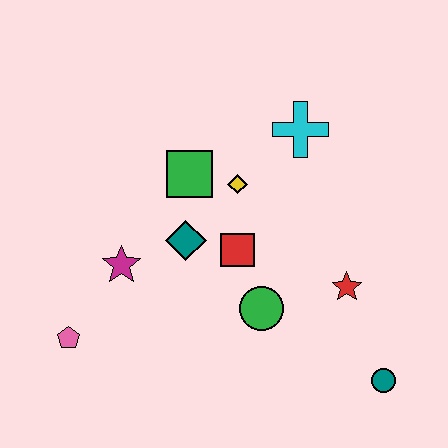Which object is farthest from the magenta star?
The teal circle is farthest from the magenta star.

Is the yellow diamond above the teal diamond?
Yes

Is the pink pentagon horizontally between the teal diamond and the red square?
No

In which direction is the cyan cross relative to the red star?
The cyan cross is above the red star.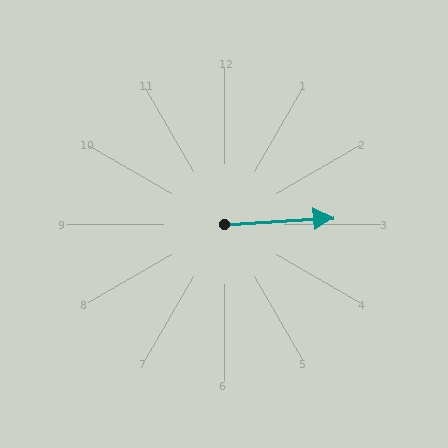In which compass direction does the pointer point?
East.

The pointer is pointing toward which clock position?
Roughly 3 o'clock.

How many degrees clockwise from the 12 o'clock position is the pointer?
Approximately 86 degrees.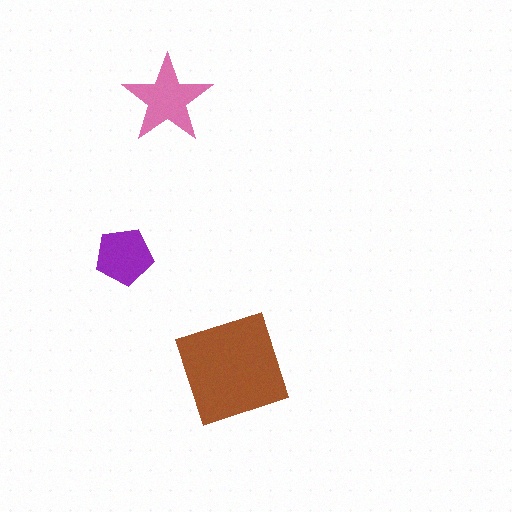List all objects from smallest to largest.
The purple pentagon, the pink star, the brown square.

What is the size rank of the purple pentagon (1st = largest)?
3rd.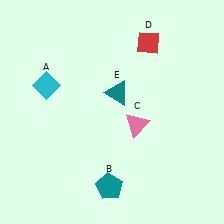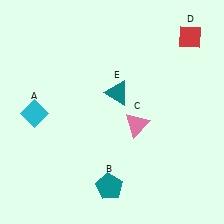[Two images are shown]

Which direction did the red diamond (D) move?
The red diamond (D) moved right.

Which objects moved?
The objects that moved are: the cyan diamond (A), the red diamond (D).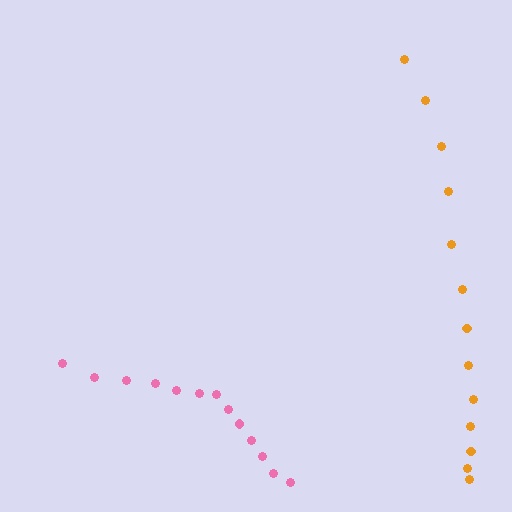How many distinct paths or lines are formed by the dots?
There are 2 distinct paths.